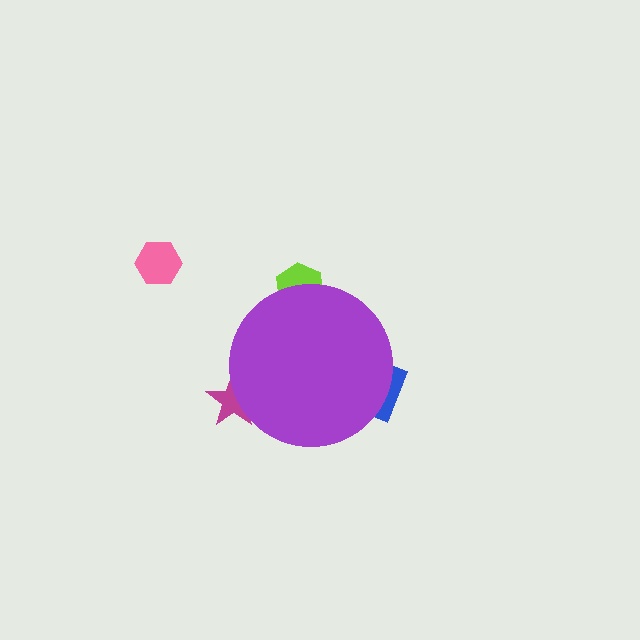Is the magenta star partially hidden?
Yes, the magenta star is partially hidden behind the purple circle.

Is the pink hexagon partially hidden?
No, the pink hexagon is fully visible.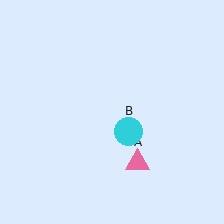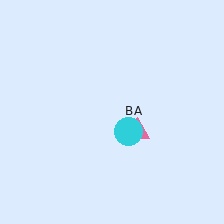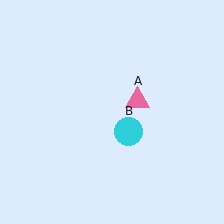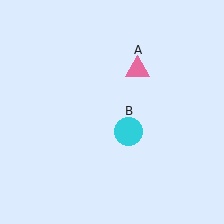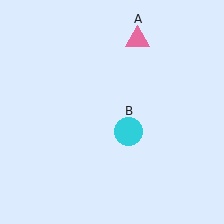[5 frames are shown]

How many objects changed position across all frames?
1 object changed position: pink triangle (object A).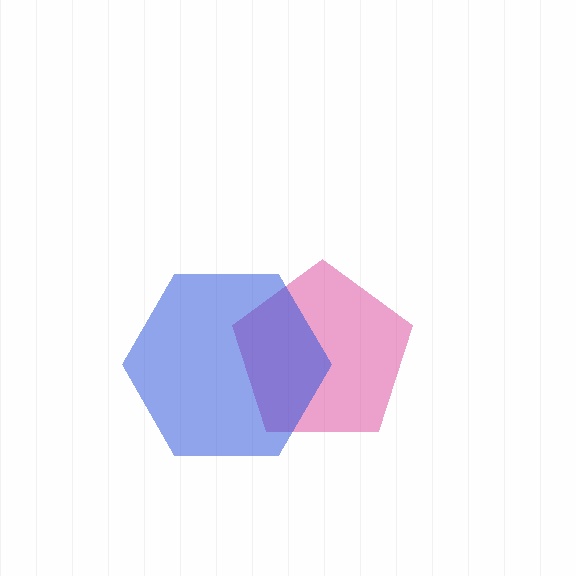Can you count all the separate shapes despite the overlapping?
Yes, there are 2 separate shapes.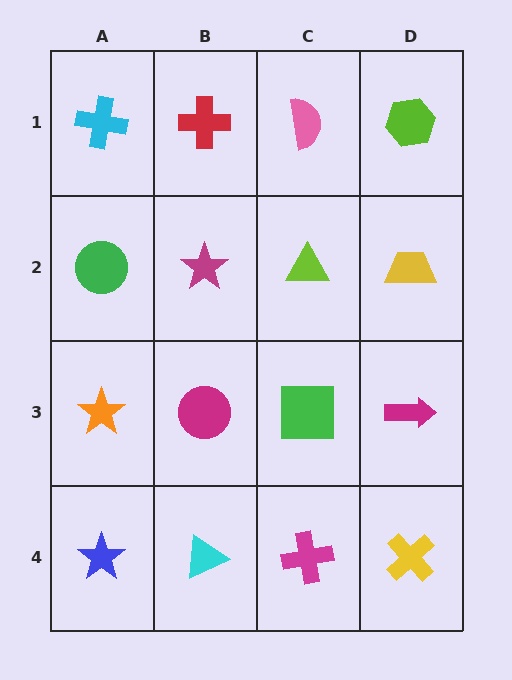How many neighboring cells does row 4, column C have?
3.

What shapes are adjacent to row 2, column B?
A red cross (row 1, column B), a magenta circle (row 3, column B), a green circle (row 2, column A), a lime triangle (row 2, column C).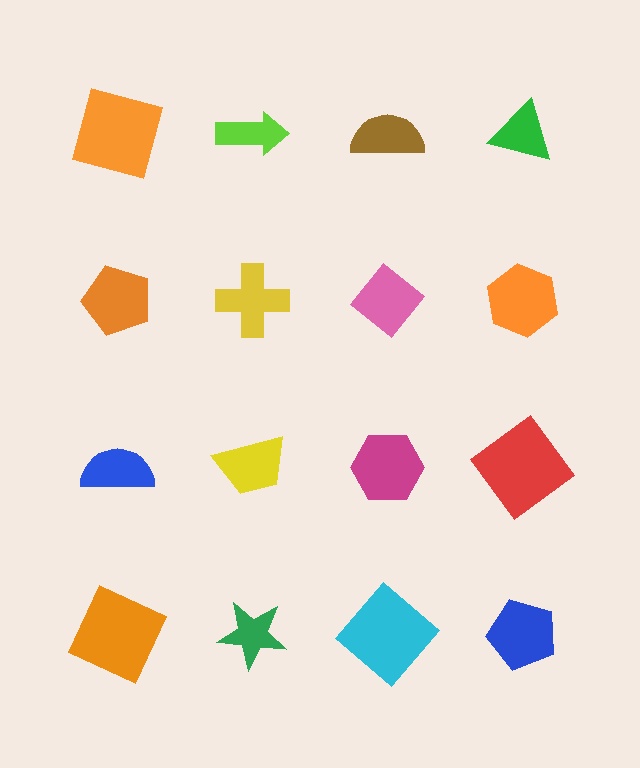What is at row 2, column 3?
A pink diamond.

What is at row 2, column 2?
A yellow cross.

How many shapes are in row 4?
4 shapes.